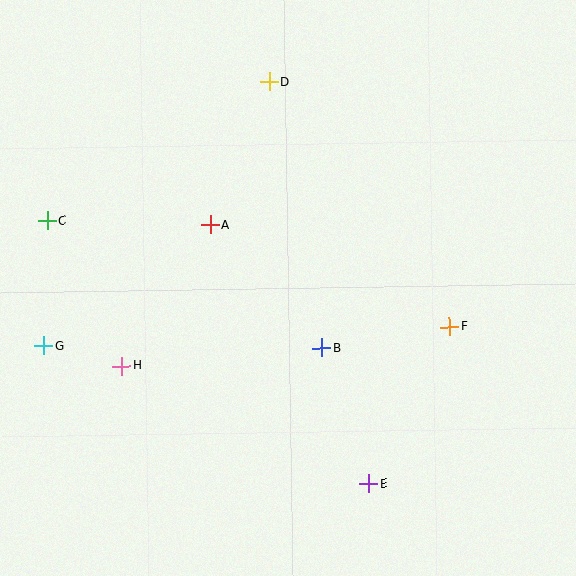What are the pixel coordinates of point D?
Point D is at (269, 82).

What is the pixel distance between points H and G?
The distance between H and G is 81 pixels.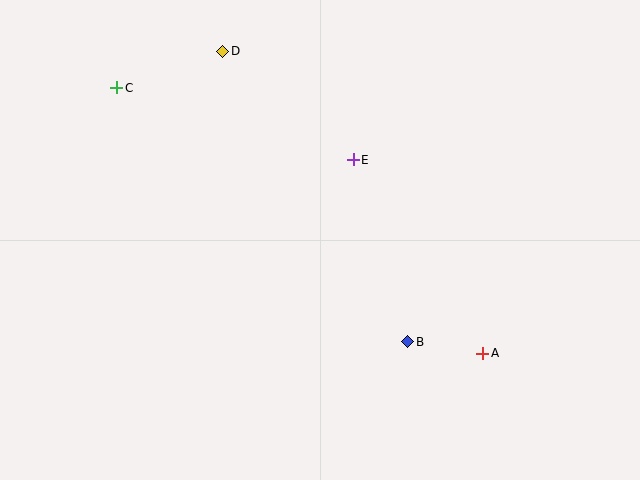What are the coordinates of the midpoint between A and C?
The midpoint between A and C is at (300, 221).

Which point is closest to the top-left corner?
Point C is closest to the top-left corner.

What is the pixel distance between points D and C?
The distance between D and C is 112 pixels.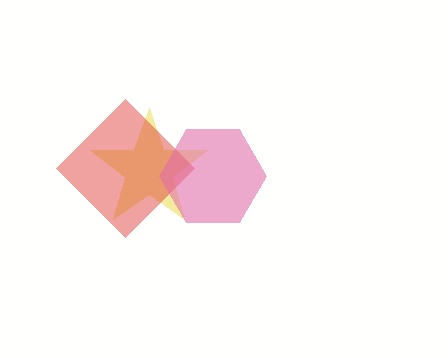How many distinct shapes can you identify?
There are 3 distinct shapes: a yellow star, a red diamond, a pink hexagon.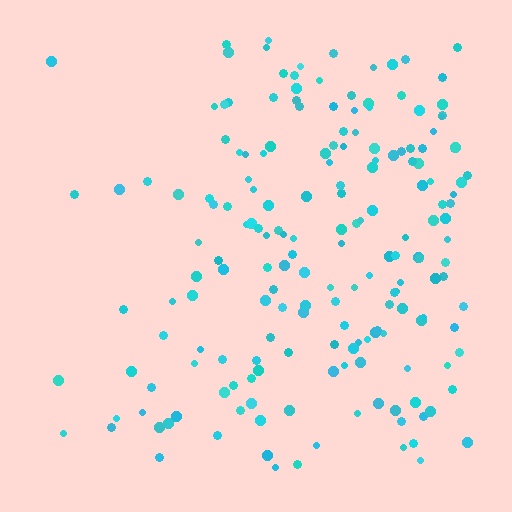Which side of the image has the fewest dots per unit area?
The left.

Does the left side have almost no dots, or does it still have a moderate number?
Still a moderate number, just noticeably fewer than the right.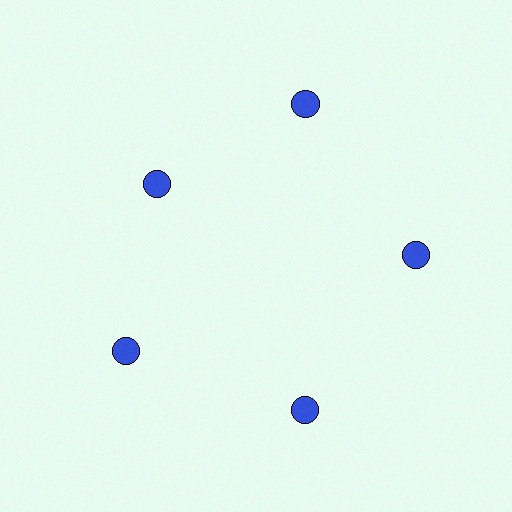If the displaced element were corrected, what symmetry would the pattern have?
It would have 5-fold rotational symmetry — the pattern would map onto itself every 72 degrees.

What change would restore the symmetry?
The symmetry would be restored by moving it outward, back onto the ring so that all 5 circles sit at equal angles and equal distance from the center.